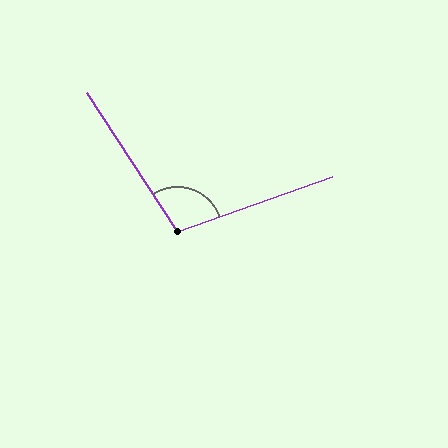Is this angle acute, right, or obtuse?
It is obtuse.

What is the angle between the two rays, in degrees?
Approximately 104 degrees.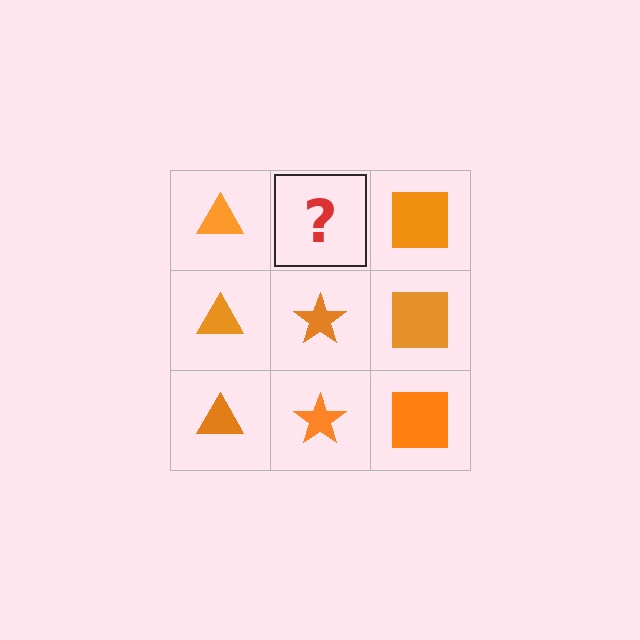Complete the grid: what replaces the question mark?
The question mark should be replaced with an orange star.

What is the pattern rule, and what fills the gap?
The rule is that each column has a consistent shape. The gap should be filled with an orange star.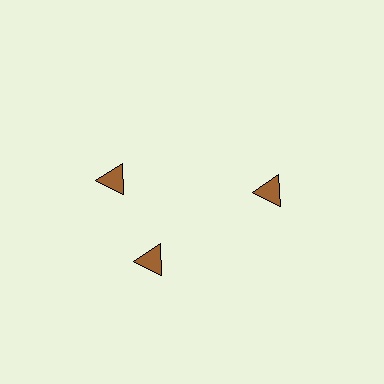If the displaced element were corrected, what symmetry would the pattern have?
It would have 3-fold rotational symmetry — the pattern would map onto itself every 120 degrees.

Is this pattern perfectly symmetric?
No. The 3 brown triangles are arranged in a ring, but one element near the 11 o'clock position is rotated out of alignment along the ring, breaking the 3-fold rotational symmetry.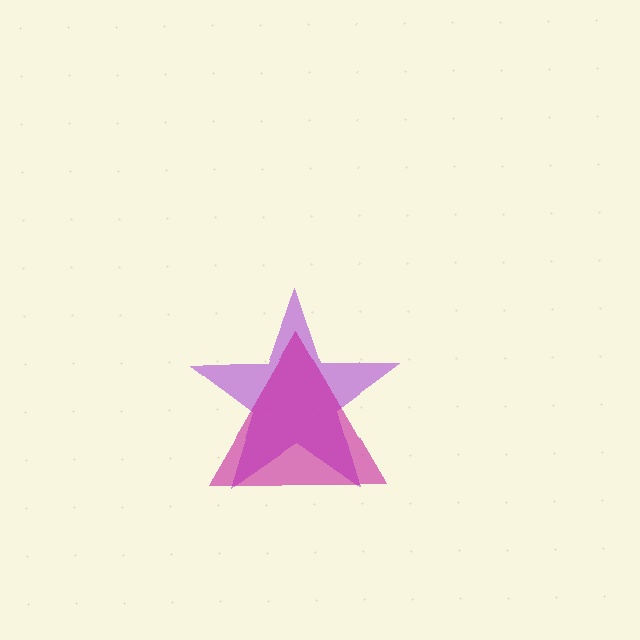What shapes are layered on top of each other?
The layered shapes are: a purple star, a magenta triangle.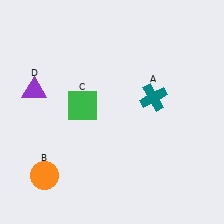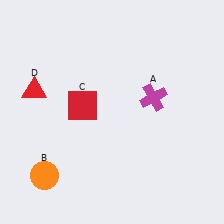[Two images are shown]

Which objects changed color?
A changed from teal to magenta. C changed from green to red. D changed from purple to red.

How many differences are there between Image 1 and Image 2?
There are 3 differences between the two images.